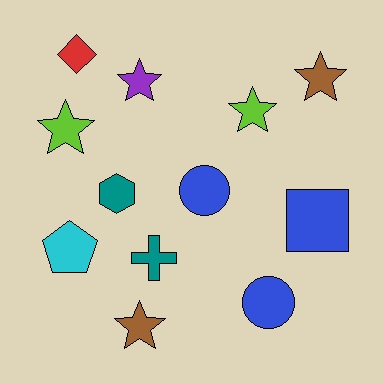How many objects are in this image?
There are 12 objects.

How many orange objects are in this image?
There are no orange objects.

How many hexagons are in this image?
There is 1 hexagon.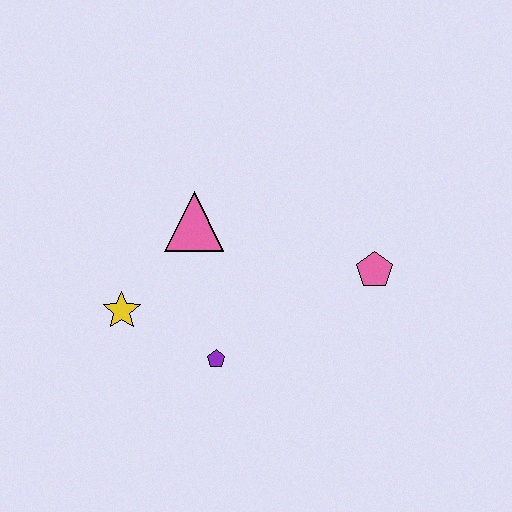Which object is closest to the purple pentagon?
The yellow star is closest to the purple pentagon.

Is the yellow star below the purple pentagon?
No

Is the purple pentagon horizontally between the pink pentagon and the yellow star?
Yes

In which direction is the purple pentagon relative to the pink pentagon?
The purple pentagon is to the left of the pink pentagon.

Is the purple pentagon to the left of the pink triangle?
No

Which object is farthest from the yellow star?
The pink pentagon is farthest from the yellow star.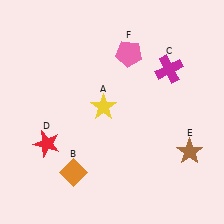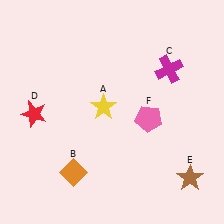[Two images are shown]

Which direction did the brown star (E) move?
The brown star (E) moved down.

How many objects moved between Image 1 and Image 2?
3 objects moved between the two images.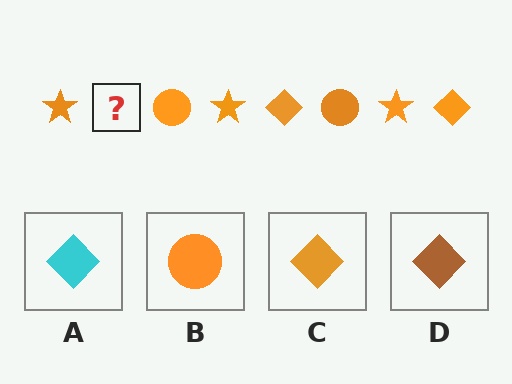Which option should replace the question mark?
Option C.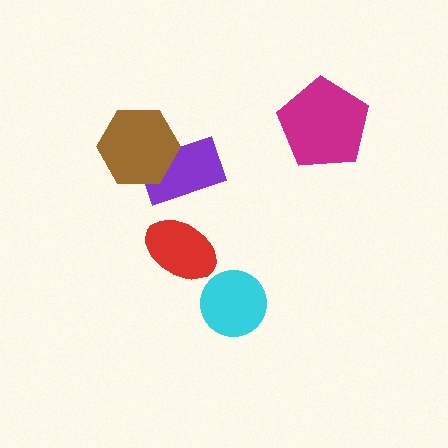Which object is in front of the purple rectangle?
The brown hexagon is in front of the purple rectangle.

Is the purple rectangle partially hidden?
Yes, it is partially covered by another shape.